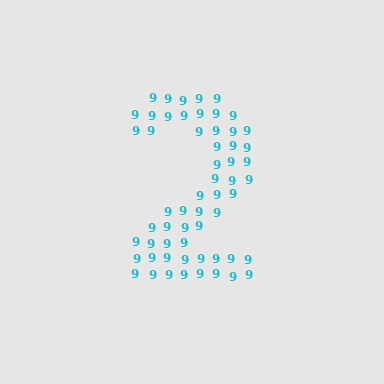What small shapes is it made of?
It is made of small digit 9's.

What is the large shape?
The large shape is the digit 2.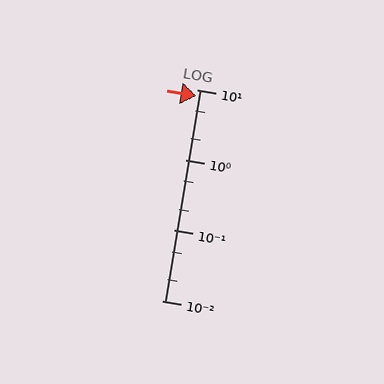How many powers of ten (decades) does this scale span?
The scale spans 3 decades, from 0.01 to 10.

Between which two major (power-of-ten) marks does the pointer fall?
The pointer is between 1 and 10.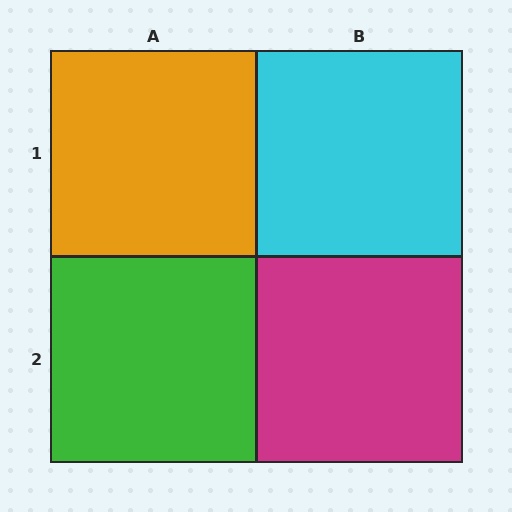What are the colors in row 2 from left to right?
Green, magenta.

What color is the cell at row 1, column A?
Orange.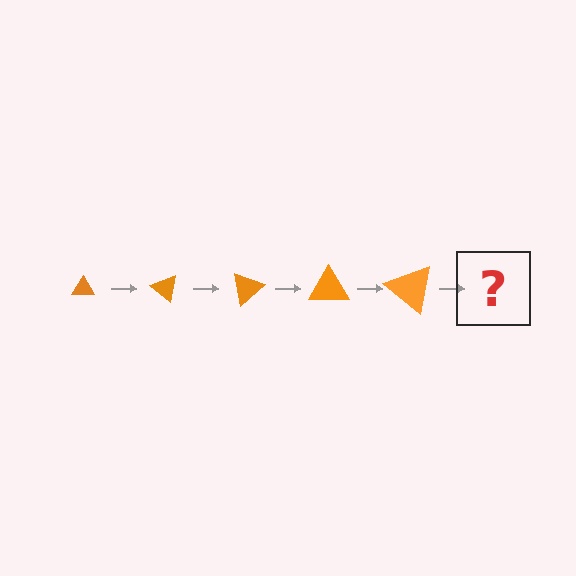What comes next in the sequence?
The next element should be a triangle, larger than the previous one and rotated 200 degrees from the start.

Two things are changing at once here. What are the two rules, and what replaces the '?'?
The two rules are that the triangle grows larger each step and it rotates 40 degrees each step. The '?' should be a triangle, larger than the previous one and rotated 200 degrees from the start.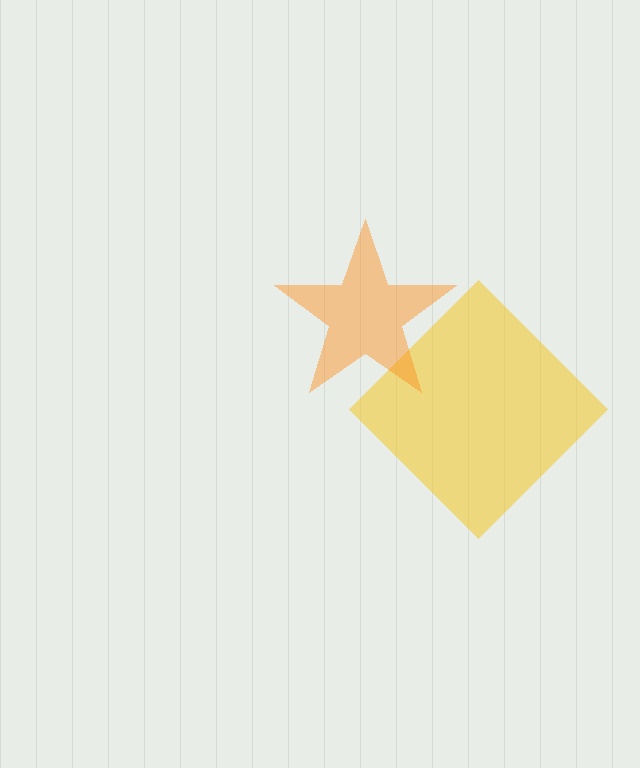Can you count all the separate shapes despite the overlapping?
Yes, there are 2 separate shapes.